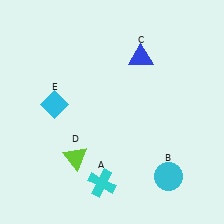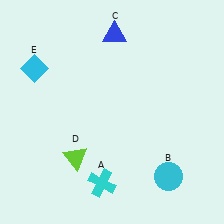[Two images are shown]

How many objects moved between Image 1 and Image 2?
2 objects moved between the two images.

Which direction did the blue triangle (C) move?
The blue triangle (C) moved left.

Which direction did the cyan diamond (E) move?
The cyan diamond (E) moved up.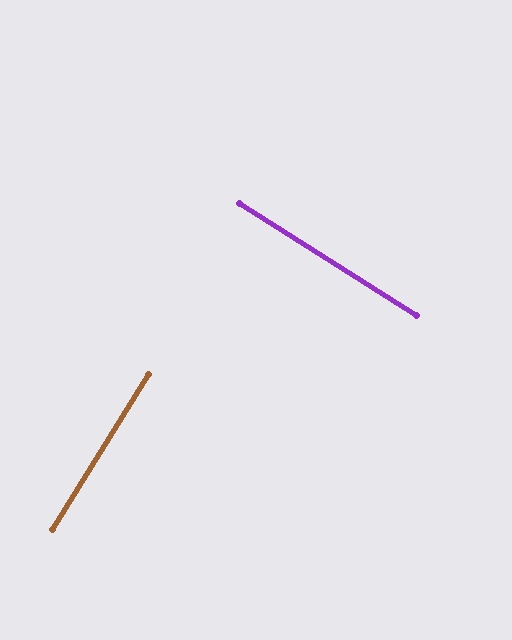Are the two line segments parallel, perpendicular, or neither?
Perpendicular — they meet at approximately 89°.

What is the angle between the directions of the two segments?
Approximately 89 degrees.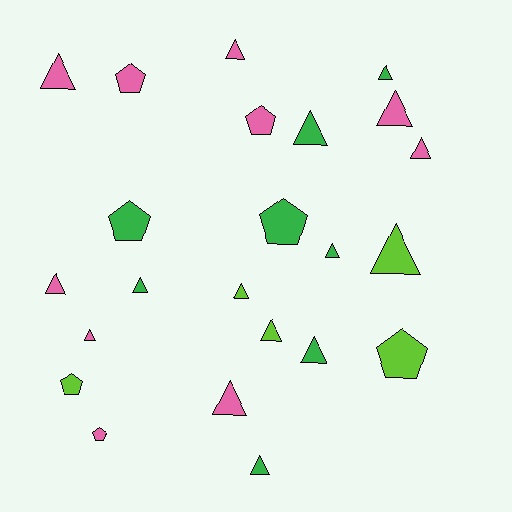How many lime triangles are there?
There are 3 lime triangles.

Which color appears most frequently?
Pink, with 10 objects.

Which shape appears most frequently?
Triangle, with 16 objects.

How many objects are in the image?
There are 23 objects.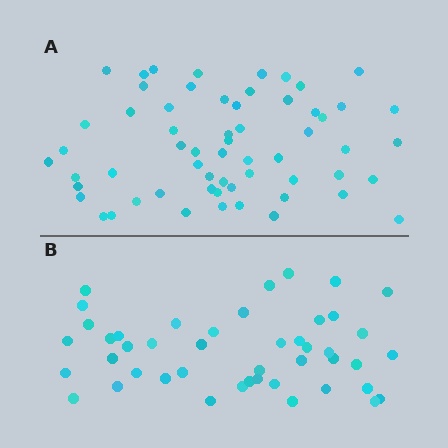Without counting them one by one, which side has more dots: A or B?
Region A (the top region) has more dots.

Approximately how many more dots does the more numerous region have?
Region A has approximately 15 more dots than region B.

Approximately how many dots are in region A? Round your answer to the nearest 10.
About 60 dots.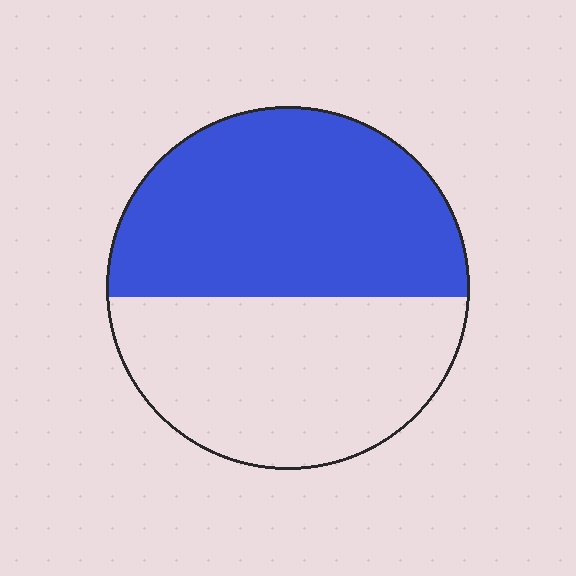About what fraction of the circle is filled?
About one half (1/2).